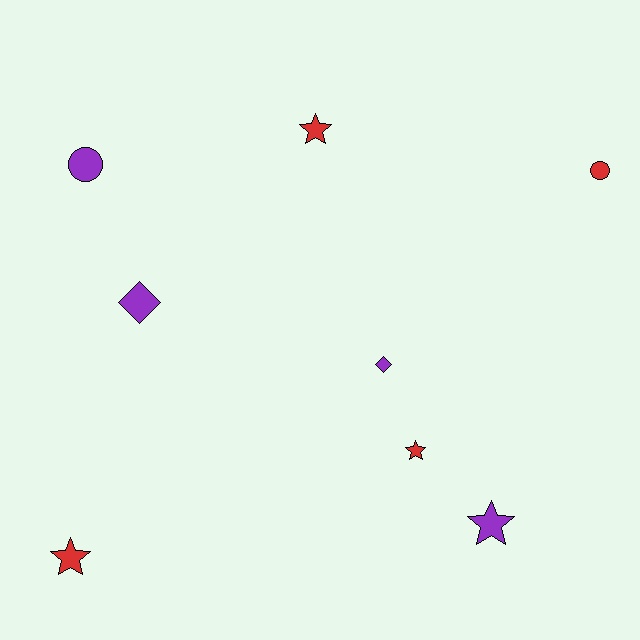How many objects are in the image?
There are 8 objects.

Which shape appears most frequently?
Star, with 4 objects.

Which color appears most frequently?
Purple, with 4 objects.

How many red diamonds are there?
There are no red diamonds.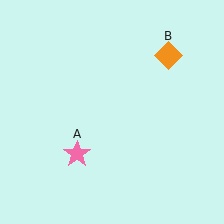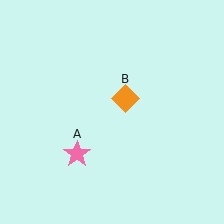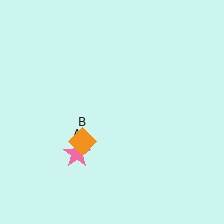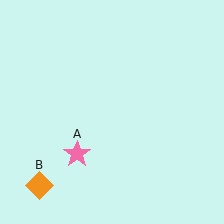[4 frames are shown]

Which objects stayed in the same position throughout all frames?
Pink star (object A) remained stationary.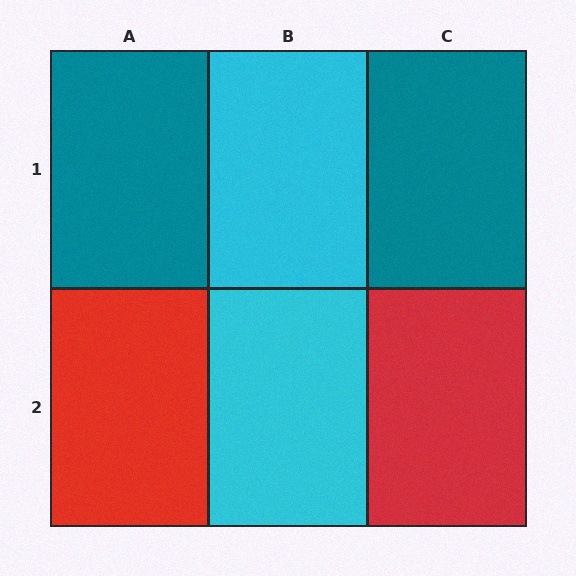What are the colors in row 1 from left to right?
Teal, cyan, teal.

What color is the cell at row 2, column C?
Red.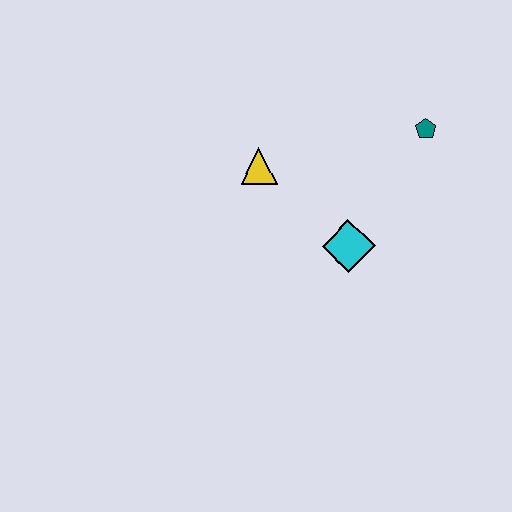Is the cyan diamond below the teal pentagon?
Yes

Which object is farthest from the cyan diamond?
The teal pentagon is farthest from the cyan diamond.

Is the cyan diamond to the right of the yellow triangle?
Yes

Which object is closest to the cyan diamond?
The yellow triangle is closest to the cyan diamond.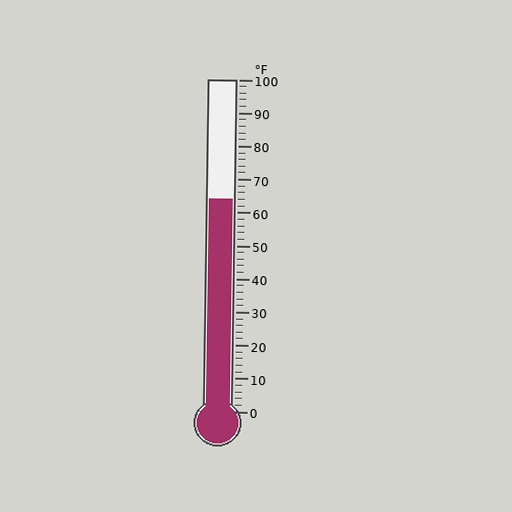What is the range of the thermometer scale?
The thermometer scale ranges from 0°F to 100°F.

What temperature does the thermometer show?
The thermometer shows approximately 64°F.